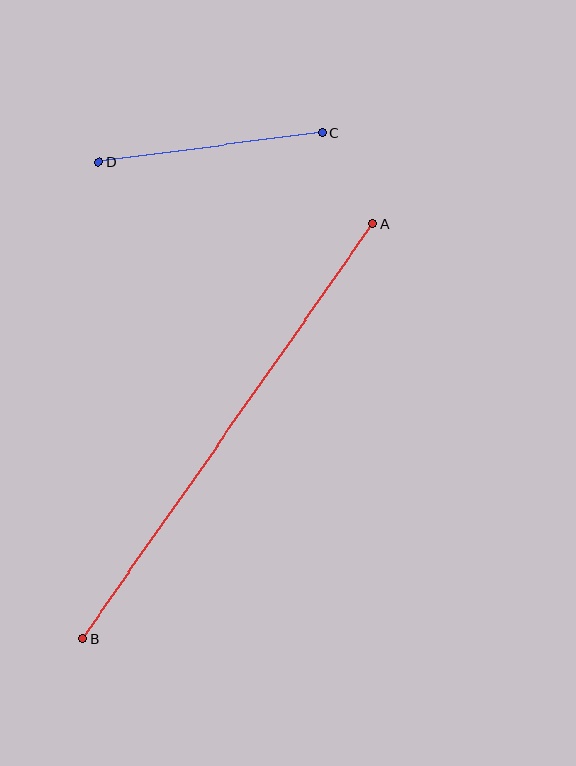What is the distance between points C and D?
The distance is approximately 225 pixels.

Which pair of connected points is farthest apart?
Points A and B are farthest apart.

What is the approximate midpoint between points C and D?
The midpoint is at approximately (211, 148) pixels.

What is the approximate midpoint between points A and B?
The midpoint is at approximately (228, 431) pixels.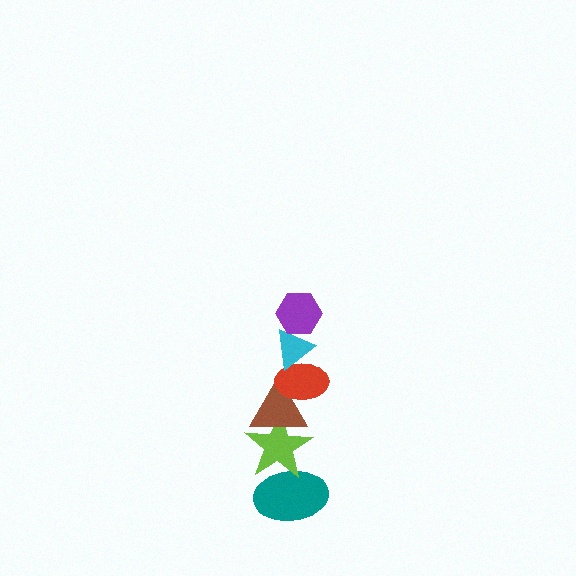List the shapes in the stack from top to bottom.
From top to bottom: the purple hexagon, the cyan triangle, the red ellipse, the brown triangle, the lime star, the teal ellipse.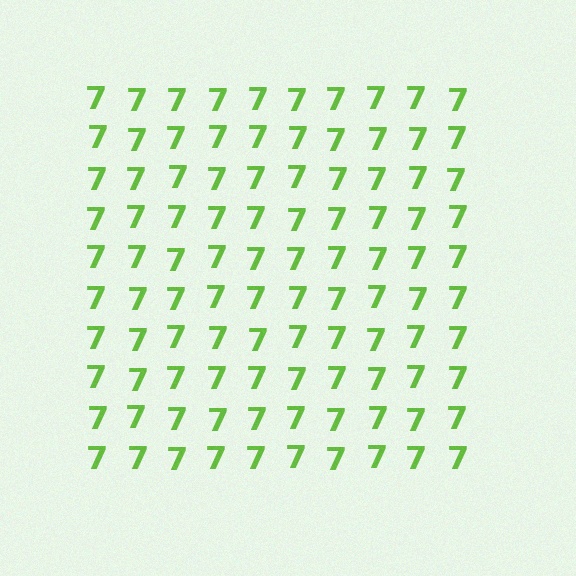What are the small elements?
The small elements are digit 7's.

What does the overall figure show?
The overall figure shows a square.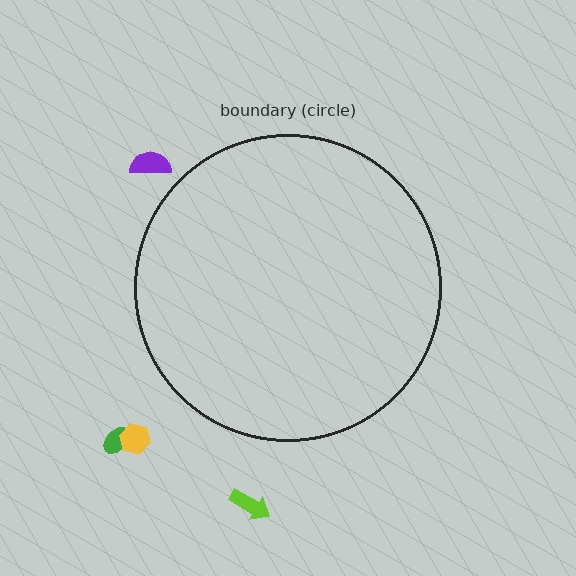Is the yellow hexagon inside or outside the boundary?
Outside.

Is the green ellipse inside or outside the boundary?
Outside.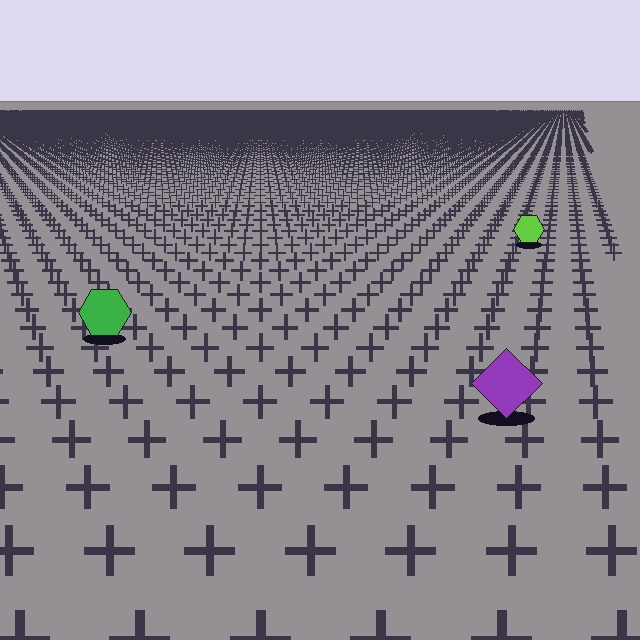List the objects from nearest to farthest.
From nearest to farthest: the purple diamond, the green hexagon, the lime hexagon.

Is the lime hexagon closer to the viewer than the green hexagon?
No. The green hexagon is closer — you can tell from the texture gradient: the ground texture is coarser near it.